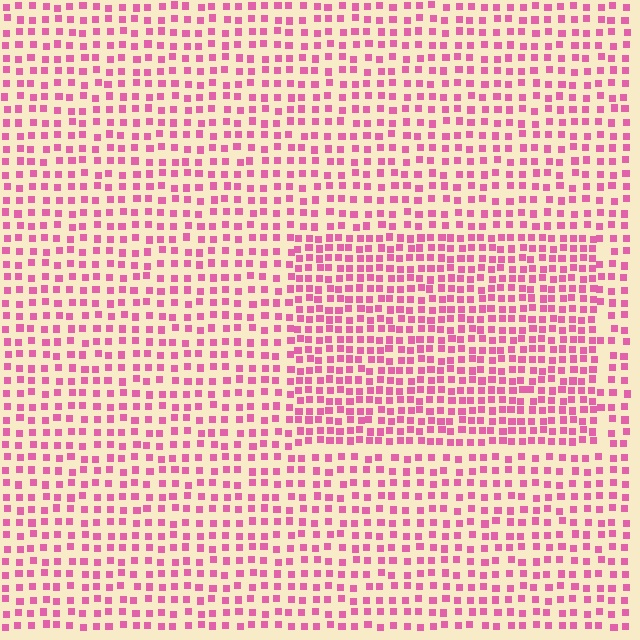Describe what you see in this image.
The image contains small pink elements arranged at two different densities. A rectangle-shaped region is visible where the elements are more densely packed than the surrounding area.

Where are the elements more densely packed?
The elements are more densely packed inside the rectangle boundary.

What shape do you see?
I see a rectangle.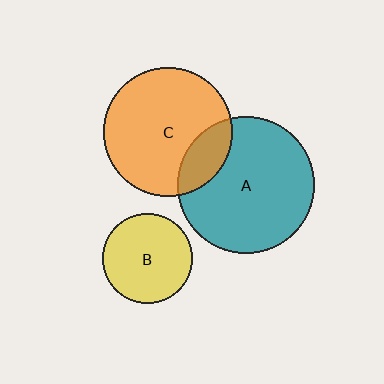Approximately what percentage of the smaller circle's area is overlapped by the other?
Approximately 20%.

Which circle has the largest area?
Circle A (teal).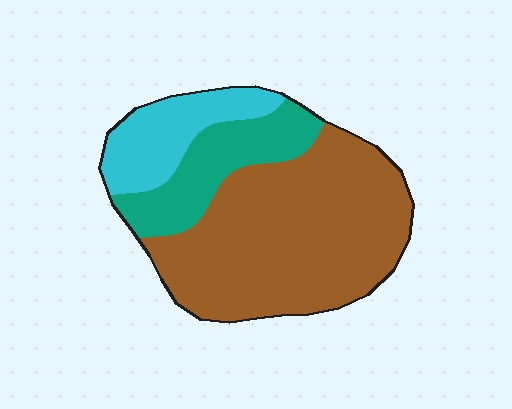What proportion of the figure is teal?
Teal covers around 20% of the figure.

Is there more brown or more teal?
Brown.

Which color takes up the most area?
Brown, at roughly 60%.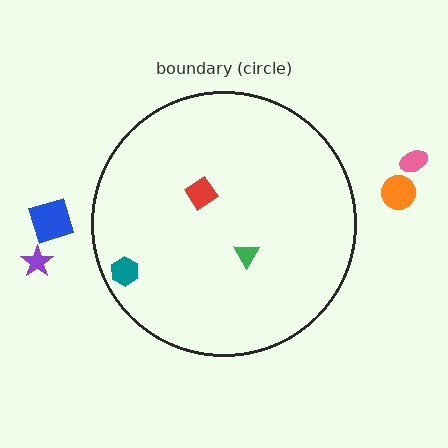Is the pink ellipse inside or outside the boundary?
Outside.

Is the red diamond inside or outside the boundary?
Inside.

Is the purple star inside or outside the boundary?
Outside.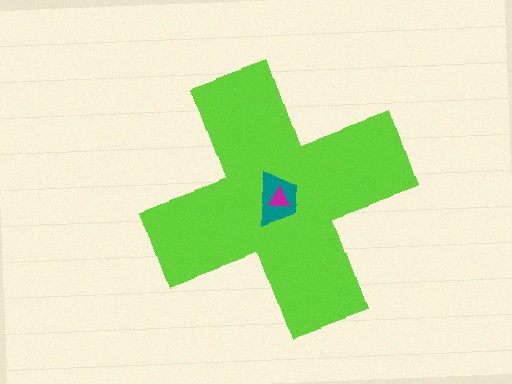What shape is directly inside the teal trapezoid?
The magenta triangle.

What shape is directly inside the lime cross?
The teal trapezoid.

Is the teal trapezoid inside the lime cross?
Yes.